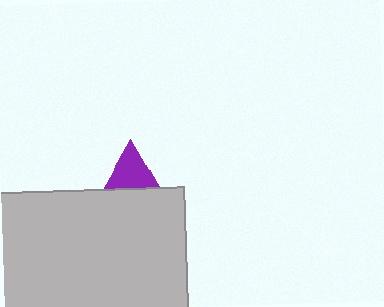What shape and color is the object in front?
The object in front is a light gray rectangle.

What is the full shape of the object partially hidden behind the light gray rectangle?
The partially hidden object is a purple triangle.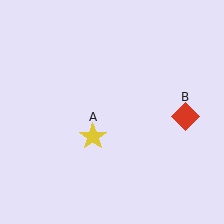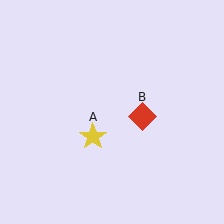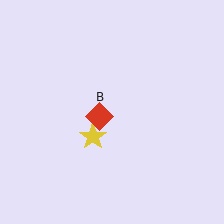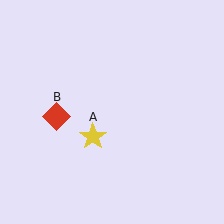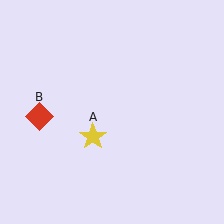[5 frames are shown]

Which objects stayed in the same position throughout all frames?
Yellow star (object A) remained stationary.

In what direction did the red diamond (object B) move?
The red diamond (object B) moved left.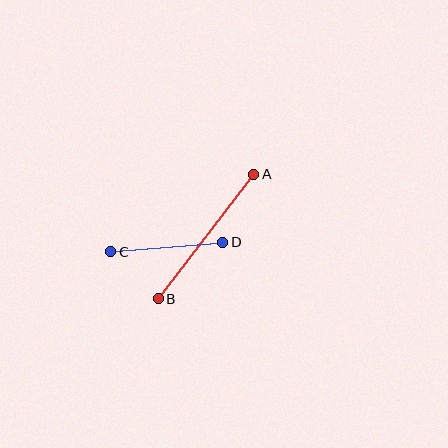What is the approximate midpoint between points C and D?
The midpoint is at approximately (167, 247) pixels.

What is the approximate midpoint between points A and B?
The midpoint is at approximately (206, 237) pixels.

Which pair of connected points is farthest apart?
Points A and B are farthest apart.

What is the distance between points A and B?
The distance is approximately 157 pixels.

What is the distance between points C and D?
The distance is approximately 113 pixels.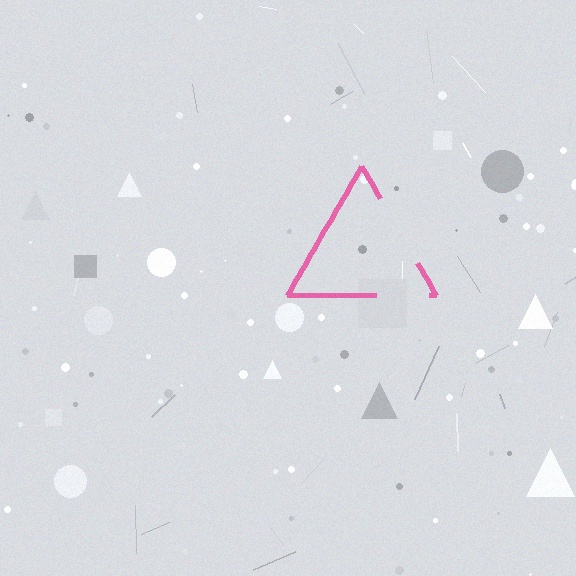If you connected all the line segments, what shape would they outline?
They would outline a triangle.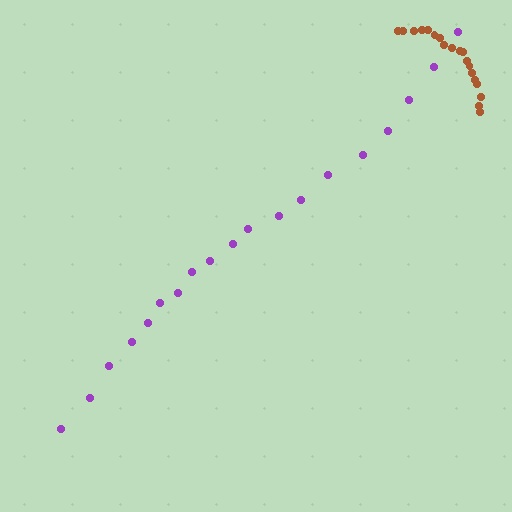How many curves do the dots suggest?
There are 2 distinct paths.